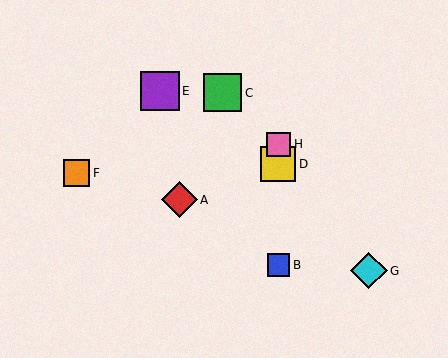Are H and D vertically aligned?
Yes, both are at x≈278.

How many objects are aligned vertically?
3 objects (B, D, H) are aligned vertically.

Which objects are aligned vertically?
Objects B, D, H are aligned vertically.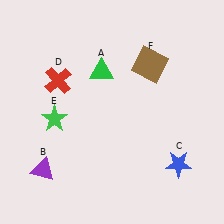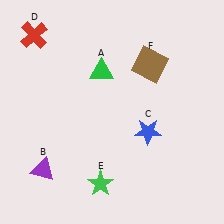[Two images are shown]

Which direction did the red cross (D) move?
The red cross (D) moved up.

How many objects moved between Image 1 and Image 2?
3 objects moved between the two images.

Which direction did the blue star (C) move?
The blue star (C) moved up.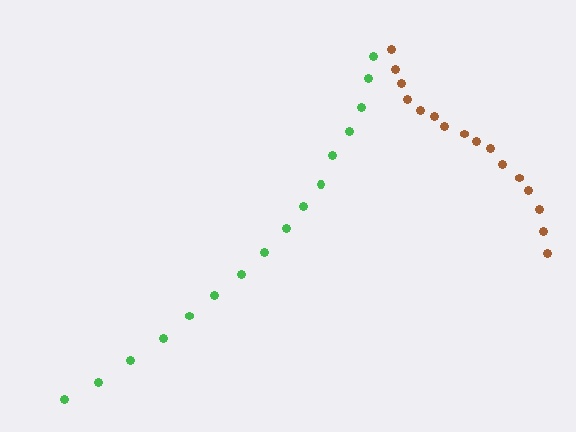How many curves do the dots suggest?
There are 2 distinct paths.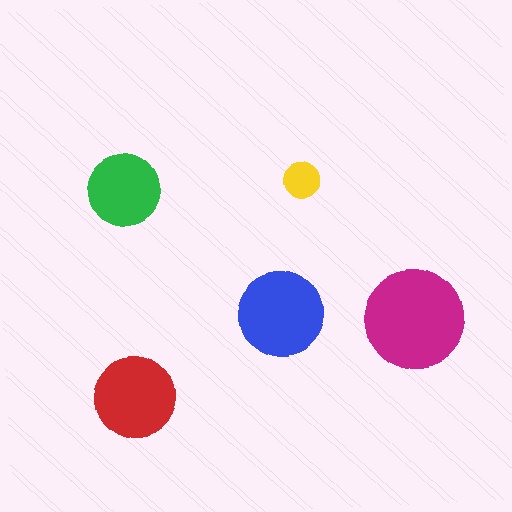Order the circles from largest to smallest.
the magenta one, the blue one, the red one, the green one, the yellow one.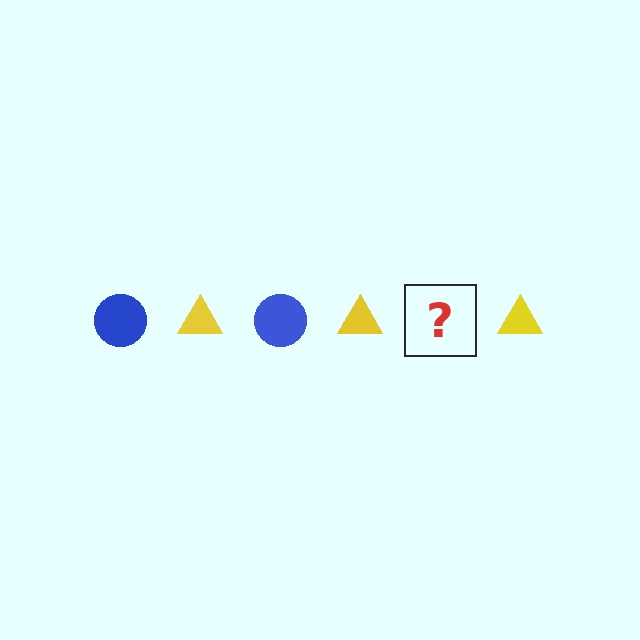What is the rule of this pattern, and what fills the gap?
The rule is that the pattern alternates between blue circle and yellow triangle. The gap should be filled with a blue circle.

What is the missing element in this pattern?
The missing element is a blue circle.